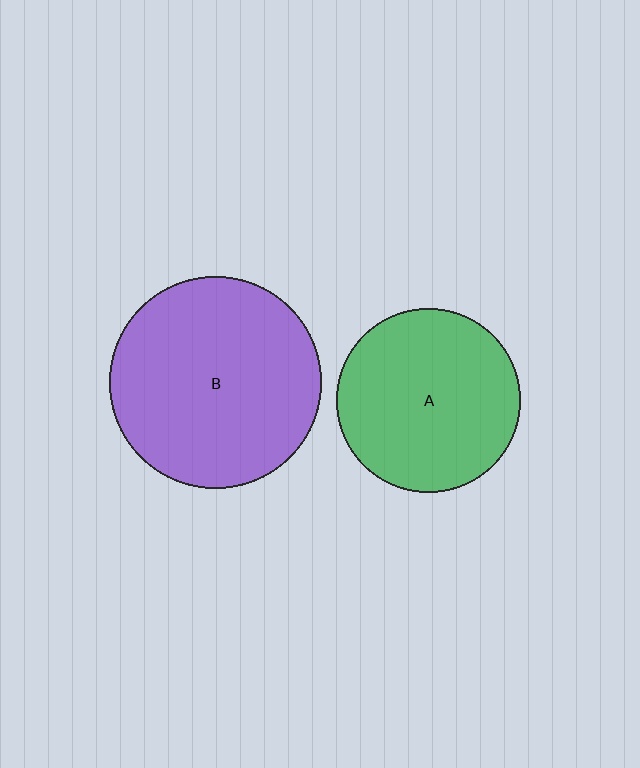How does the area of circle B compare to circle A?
Approximately 1.3 times.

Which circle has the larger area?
Circle B (purple).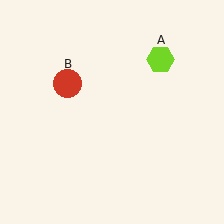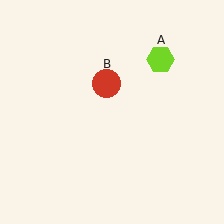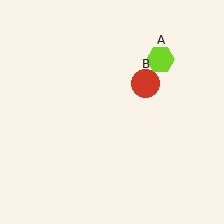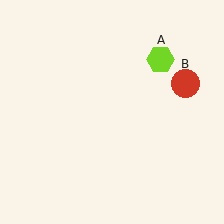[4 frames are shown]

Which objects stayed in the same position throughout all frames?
Lime hexagon (object A) remained stationary.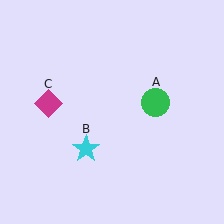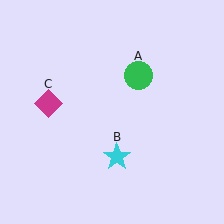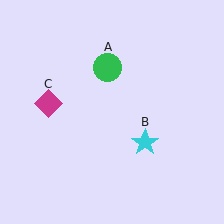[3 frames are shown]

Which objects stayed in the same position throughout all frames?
Magenta diamond (object C) remained stationary.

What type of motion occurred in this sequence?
The green circle (object A), cyan star (object B) rotated counterclockwise around the center of the scene.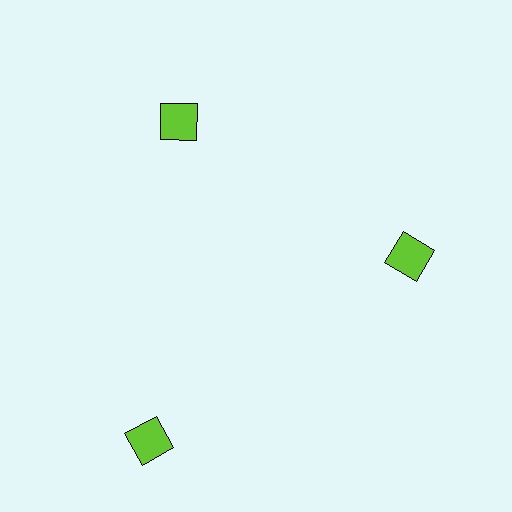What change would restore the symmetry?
The symmetry would be restored by moving it inward, back onto the ring so that all 3 squares sit at equal angles and equal distance from the center.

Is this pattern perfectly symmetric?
No. The 3 lime squares are arranged in a ring, but one element near the 7 o'clock position is pushed outward from the center, breaking the 3-fold rotational symmetry.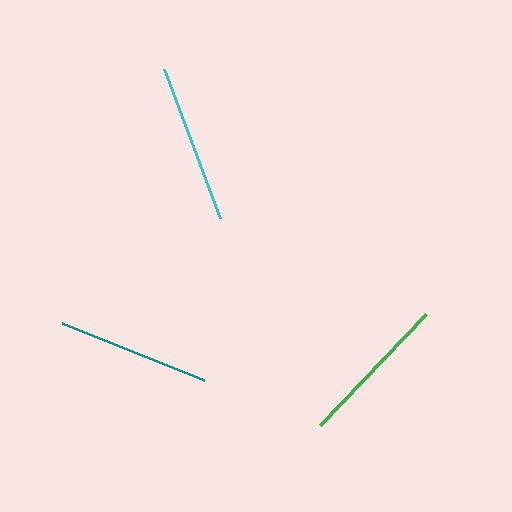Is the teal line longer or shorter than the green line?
The green line is longer than the teal line.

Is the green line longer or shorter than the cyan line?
The cyan line is longer than the green line.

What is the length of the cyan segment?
The cyan segment is approximately 159 pixels long.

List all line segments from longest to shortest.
From longest to shortest: cyan, green, teal.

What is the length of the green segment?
The green segment is approximately 153 pixels long.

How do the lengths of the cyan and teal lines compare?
The cyan and teal lines are approximately the same length.